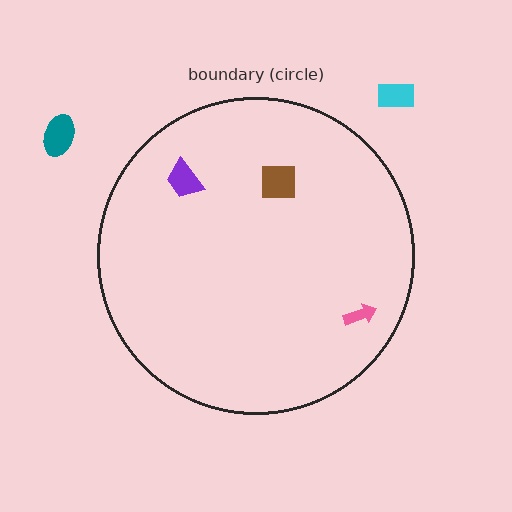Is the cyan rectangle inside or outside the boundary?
Outside.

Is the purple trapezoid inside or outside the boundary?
Inside.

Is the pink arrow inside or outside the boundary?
Inside.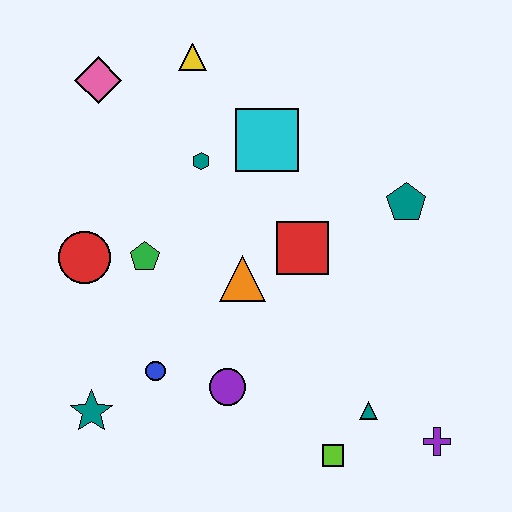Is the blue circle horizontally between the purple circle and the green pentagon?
Yes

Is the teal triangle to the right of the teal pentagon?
No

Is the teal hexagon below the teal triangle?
No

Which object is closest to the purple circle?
The blue circle is closest to the purple circle.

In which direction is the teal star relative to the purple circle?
The teal star is to the left of the purple circle.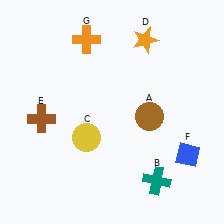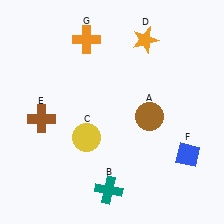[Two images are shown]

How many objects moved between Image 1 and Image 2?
1 object moved between the two images.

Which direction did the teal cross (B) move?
The teal cross (B) moved left.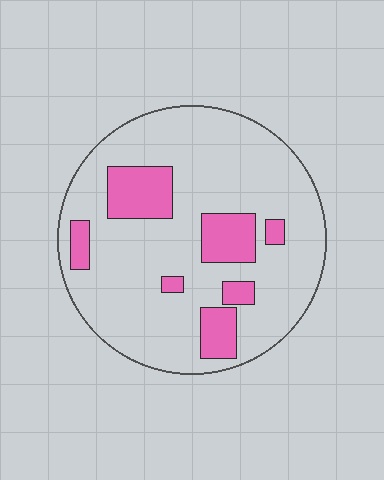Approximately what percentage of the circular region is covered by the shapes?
Approximately 20%.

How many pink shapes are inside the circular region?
7.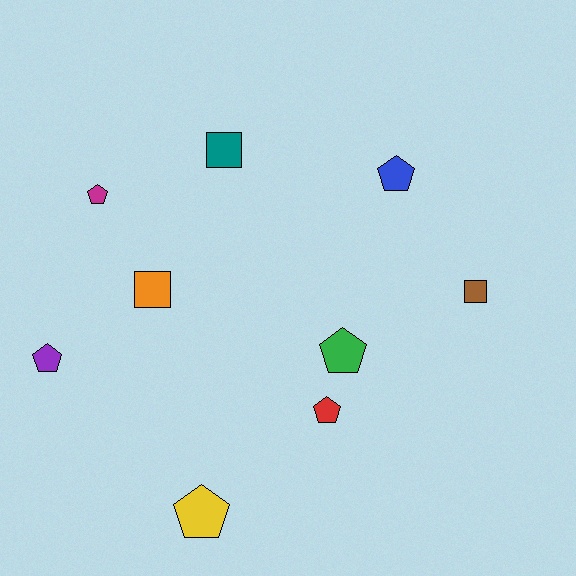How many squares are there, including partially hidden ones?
There are 3 squares.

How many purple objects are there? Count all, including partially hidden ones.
There is 1 purple object.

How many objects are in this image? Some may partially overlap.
There are 9 objects.